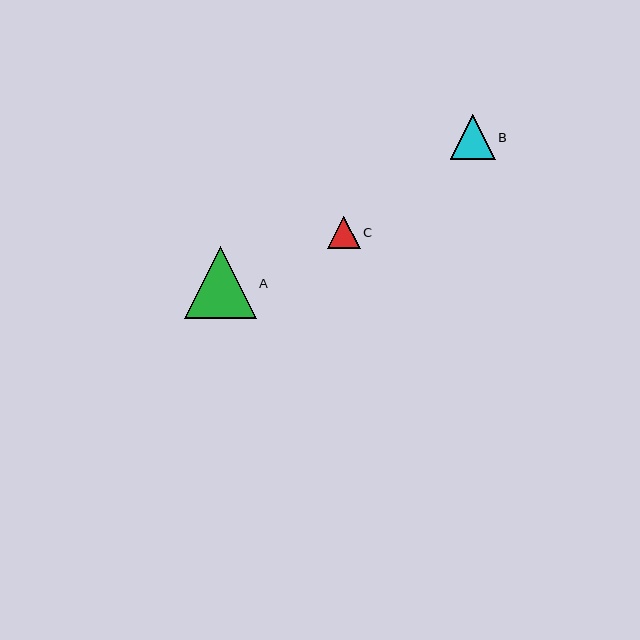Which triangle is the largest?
Triangle A is the largest with a size of approximately 72 pixels.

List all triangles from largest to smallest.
From largest to smallest: A, B, C.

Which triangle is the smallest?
Triangle C is the smallest with a size of approximately 32 pixels.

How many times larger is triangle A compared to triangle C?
Triangle A is approximately 2.2 times the size of triangle C.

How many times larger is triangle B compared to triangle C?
Triangle B is approximately 1.4 times the size of triangle C.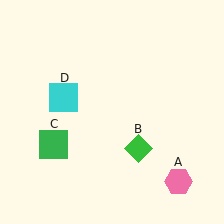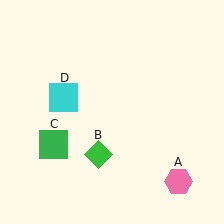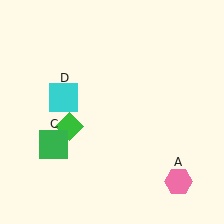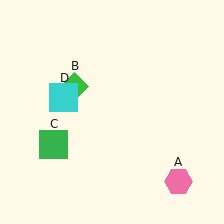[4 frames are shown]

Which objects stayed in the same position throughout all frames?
Pink hexagon (object A) and green square (object C) and cyan square (object D) remained stationary.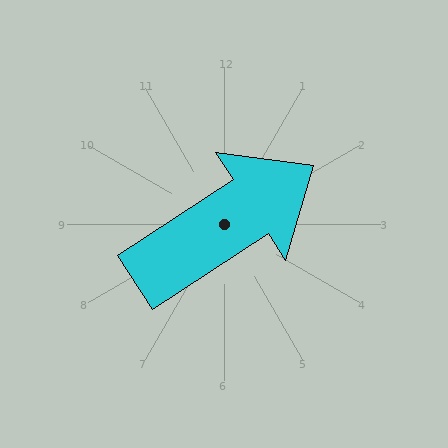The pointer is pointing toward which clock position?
Roughly 2 o'clock.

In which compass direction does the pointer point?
Northeast.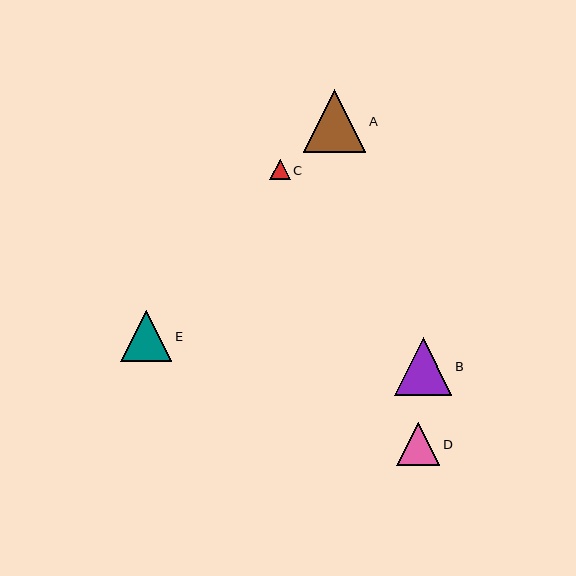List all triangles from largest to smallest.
From largest to smallest: A, B, E, D, C.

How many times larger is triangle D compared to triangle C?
Triangle D is approximately 2.1 times the size of triangle C.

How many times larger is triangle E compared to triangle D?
Triangle E is approximately 1.2 times the size of triangle D.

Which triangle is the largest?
Triangle A is the largest with a size of approximately 62 pixels.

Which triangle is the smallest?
Triangle C is the smallest with a size of approximately 20 pixels.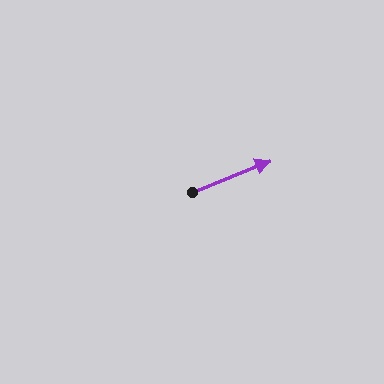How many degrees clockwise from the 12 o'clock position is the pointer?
Approximately 68 degrees.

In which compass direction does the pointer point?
East.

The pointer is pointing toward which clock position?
Roughly 2 o'clock.